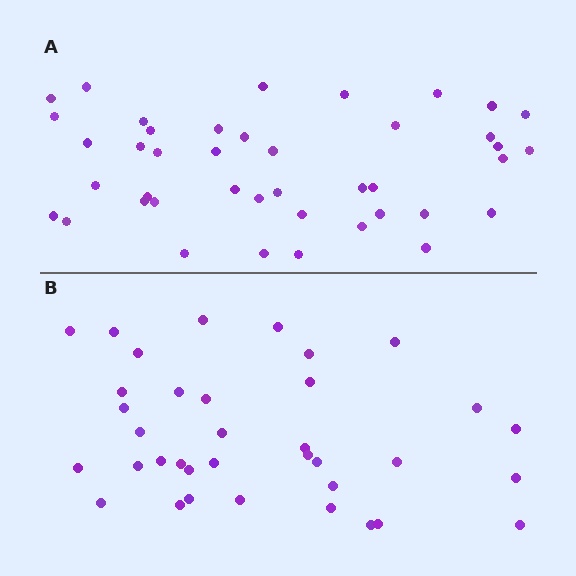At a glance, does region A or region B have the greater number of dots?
Region A (the top region) has more dots.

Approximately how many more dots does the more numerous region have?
Region A has about 6 more dots than region B.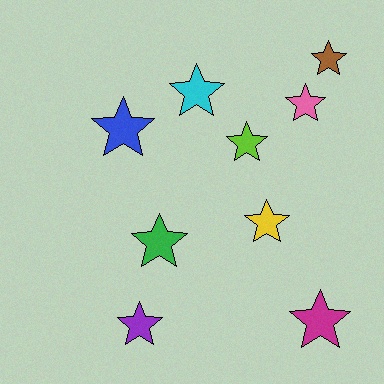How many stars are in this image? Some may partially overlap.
There are 9 stars.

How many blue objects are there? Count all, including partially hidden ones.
There is 1 blue object.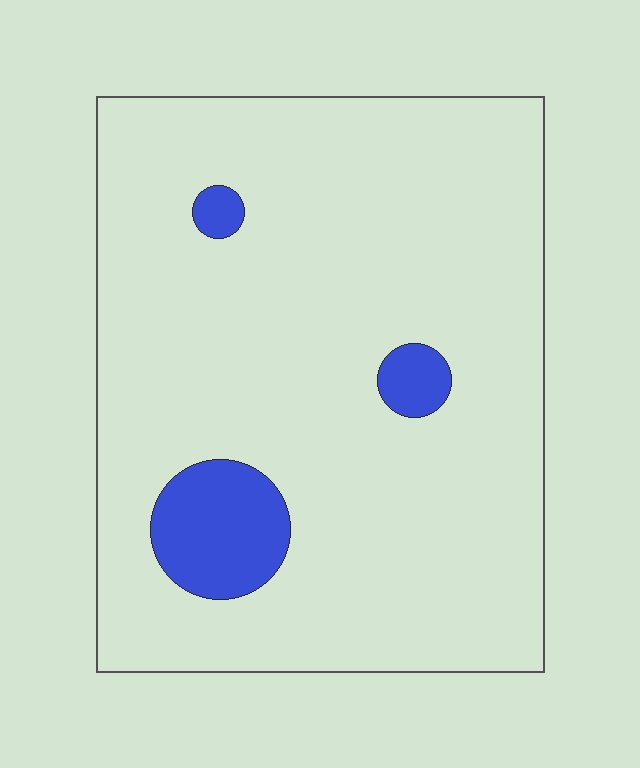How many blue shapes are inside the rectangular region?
3.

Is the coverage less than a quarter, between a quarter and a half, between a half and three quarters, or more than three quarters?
Less than a quarter.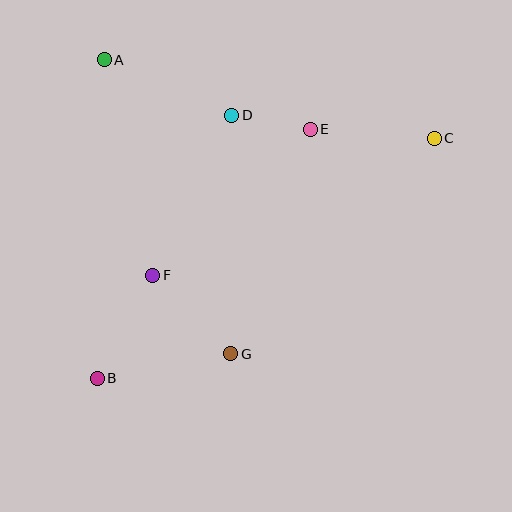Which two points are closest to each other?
Points D and E are closest to each other.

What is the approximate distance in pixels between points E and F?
The distance between E and F is approximately 215 pixels.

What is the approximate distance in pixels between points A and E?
The distance between A and E is approximately 218 pixels.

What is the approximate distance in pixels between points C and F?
The distance between C and F is approximately 313 pixels.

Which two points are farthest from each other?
Points B and C are farthest from each other.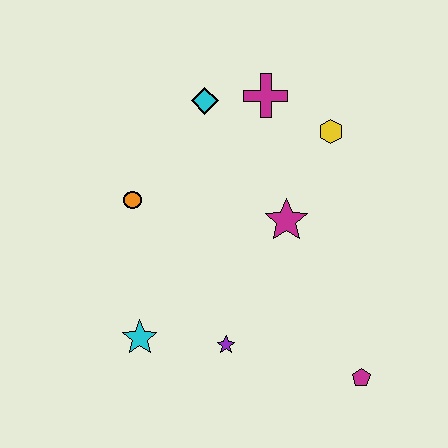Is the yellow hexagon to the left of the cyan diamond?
No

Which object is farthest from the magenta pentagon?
The cyan diamond is farthest from the magenta pentagon.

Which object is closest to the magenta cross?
The cyan diamond is closest to the magenta cross.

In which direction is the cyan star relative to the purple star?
The cyan star is to the left of the purple star.